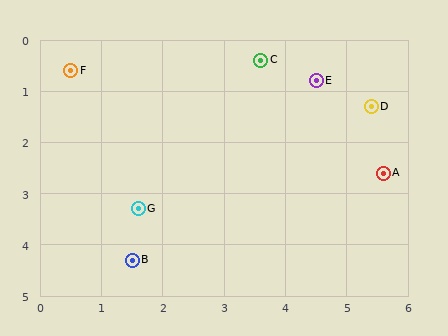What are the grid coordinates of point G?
Point G is at approximately (1.6, 3.3).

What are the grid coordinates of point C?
Point C is at approximately (3.6, 0.4).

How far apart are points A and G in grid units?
Points A and G are about 4.1 grid units apart.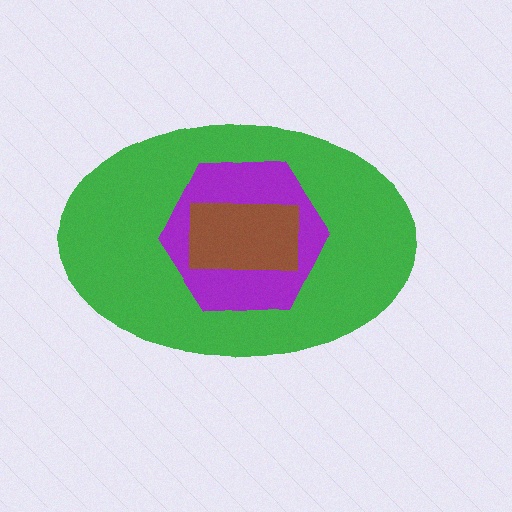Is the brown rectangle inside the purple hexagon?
Yes.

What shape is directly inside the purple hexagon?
The brown rectangle.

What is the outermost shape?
The green ellipse.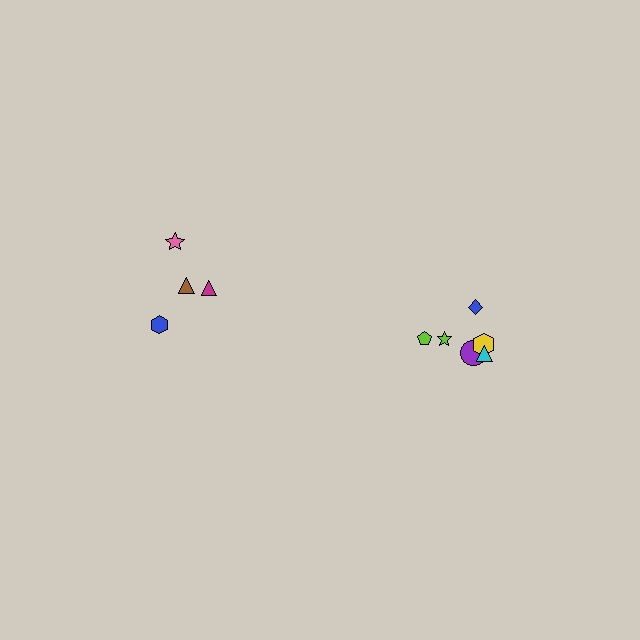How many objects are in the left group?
There are 4 objects.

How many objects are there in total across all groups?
There are 10 objects.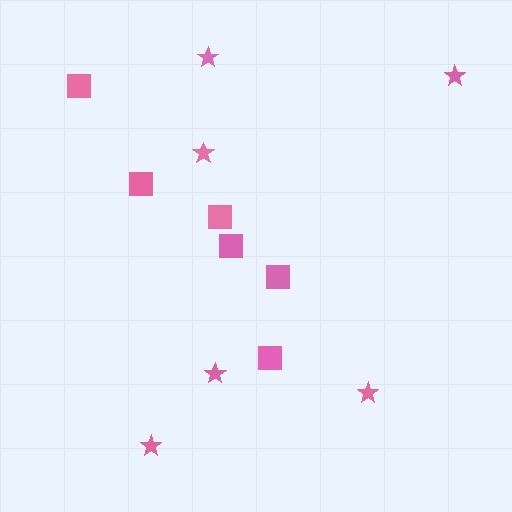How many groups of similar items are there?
There are 2 groups: one group of squares (6) and one group of stars (6).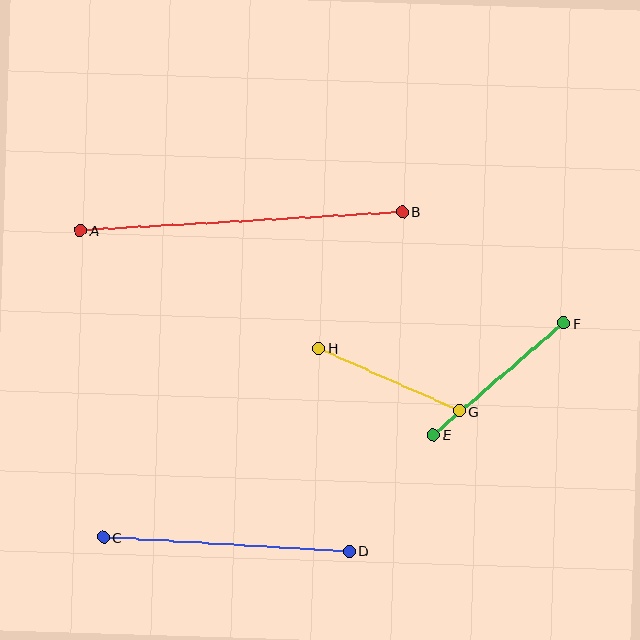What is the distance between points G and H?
The distance is approximately 154 pixels.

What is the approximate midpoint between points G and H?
The midpoint is at approximately (389, 380) pixels.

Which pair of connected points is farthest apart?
Points A and B are farthest apart.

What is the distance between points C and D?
The distance is approximately 246 pixels.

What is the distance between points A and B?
The distance is approximately 323 pixels.